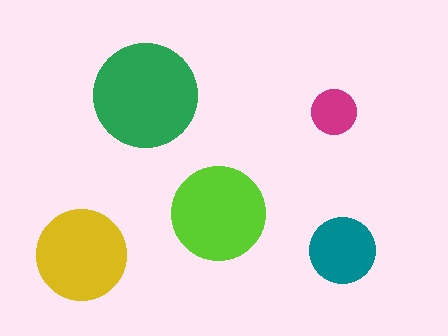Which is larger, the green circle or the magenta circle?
The green one.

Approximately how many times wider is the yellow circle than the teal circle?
About 1.5 times wider.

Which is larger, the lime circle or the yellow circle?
The lime one.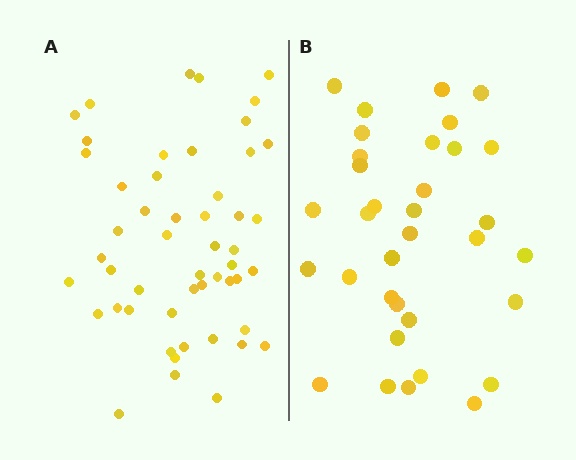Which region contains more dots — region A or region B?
Region A (the left region) has more dots.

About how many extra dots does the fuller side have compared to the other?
Region A has approximately 15 more dots than region B.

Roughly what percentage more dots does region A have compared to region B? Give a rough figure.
About 50% more.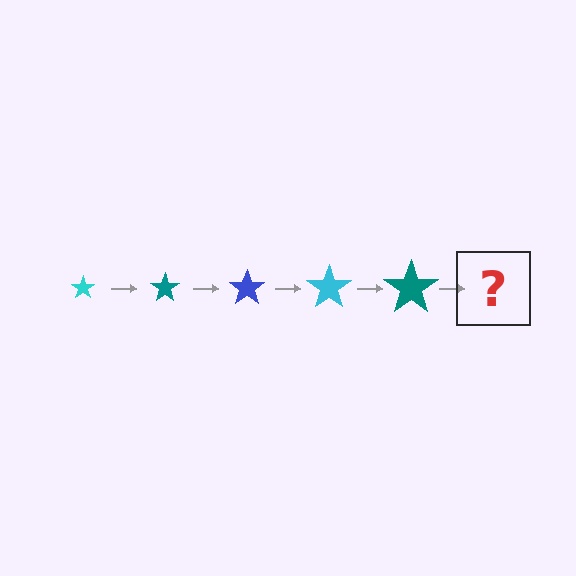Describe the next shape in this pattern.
It should be a blue star, larger than the previous one.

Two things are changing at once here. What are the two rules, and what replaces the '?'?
The two rules are that the star grows larger each step and the color cycles through cyan, teal, and blue. The '?' should be a blue star, larger than the previous one.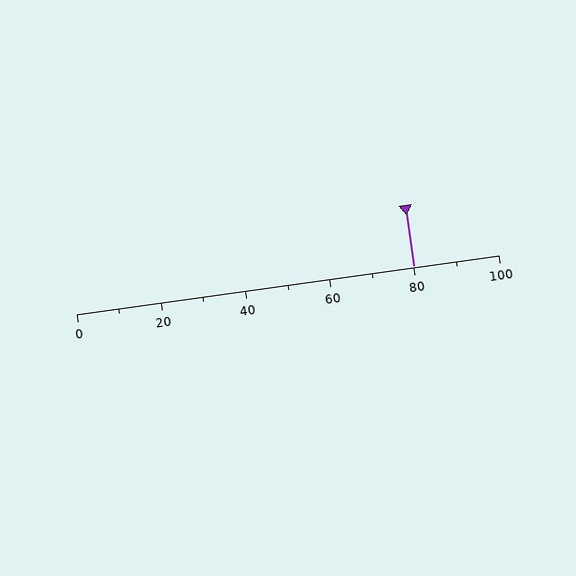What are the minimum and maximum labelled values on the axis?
The axis runs from 0 to 100.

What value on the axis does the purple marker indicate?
The marker indicates approximately 80.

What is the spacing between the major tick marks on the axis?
The major ticks are spaced 20 apart.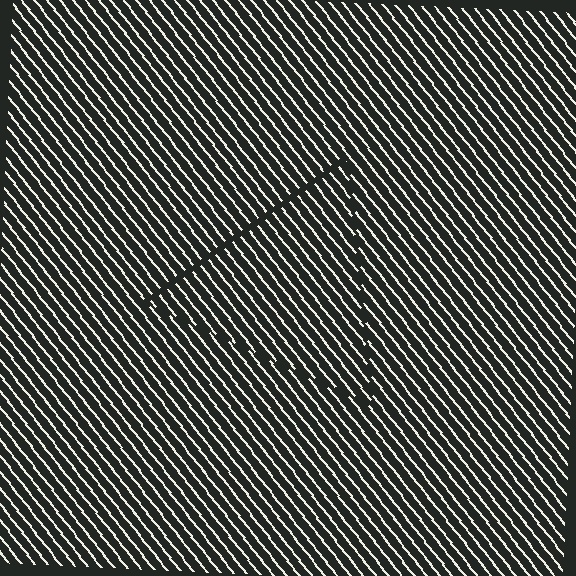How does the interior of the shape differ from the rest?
The interior of the shape contains the same grating, shifted by half a period — the contour is defined by the phase discontinuity where line-ends from the inner and outer gratings abut.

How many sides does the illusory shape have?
3 sides — the line-ends trace a triangle.